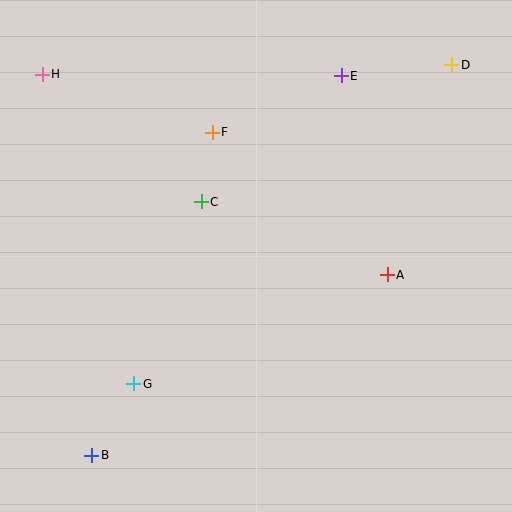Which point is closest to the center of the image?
Point C at (201, 202) is closest to the center.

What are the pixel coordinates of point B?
Point B is at (92, 455).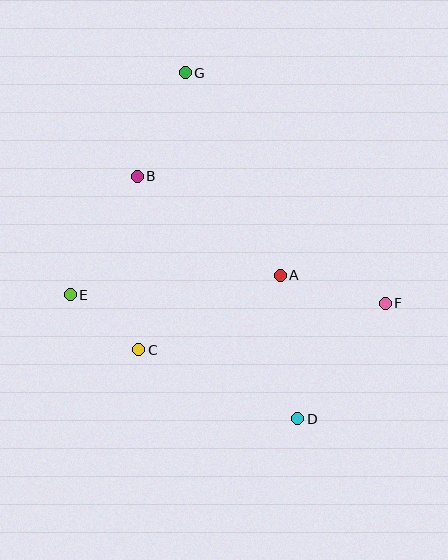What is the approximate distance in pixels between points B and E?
The distance between B and E is approximately 136 pixels.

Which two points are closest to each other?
Points C and E are closest to each other.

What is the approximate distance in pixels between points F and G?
The distance between F and G is approximately 305 pixels.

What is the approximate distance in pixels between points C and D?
The distance between C and D is approximately 173 pixels.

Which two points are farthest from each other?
Points D and G are farthest from each other.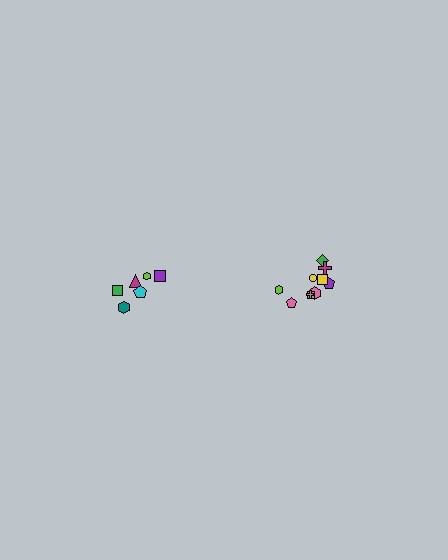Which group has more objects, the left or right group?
The right group.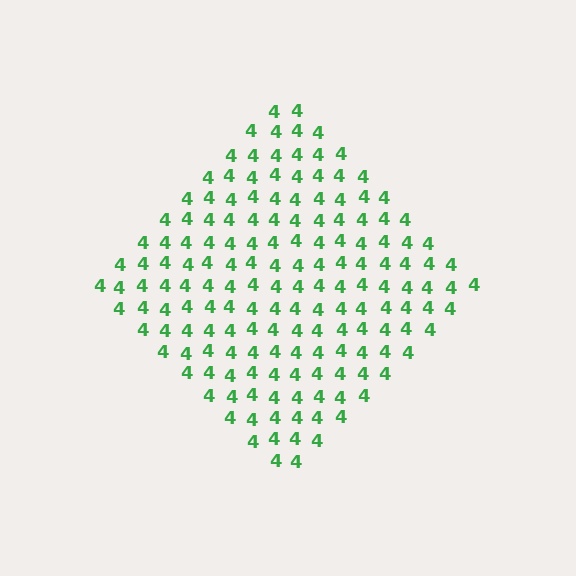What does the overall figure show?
The overall figure shows a diamond.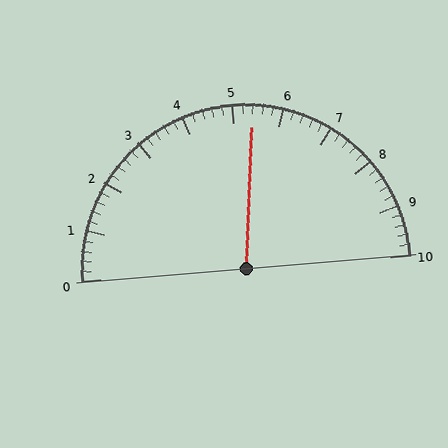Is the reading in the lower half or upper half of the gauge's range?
The reading is in the upper half of the range (0 to 10).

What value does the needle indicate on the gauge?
The needle indicates approximately 5.4.